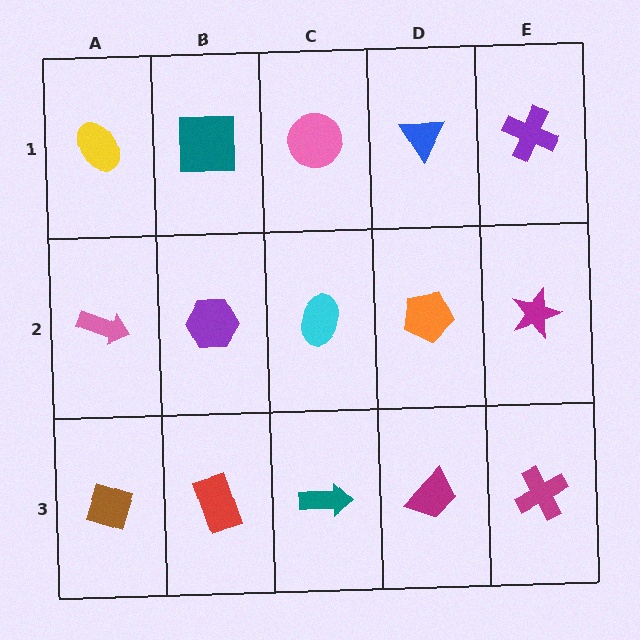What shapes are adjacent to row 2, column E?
A purple cross (row 1, column E), a magenta cross (row 3, column E), an orange pentagon (row 2, column D).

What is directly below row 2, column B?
A red rectangle.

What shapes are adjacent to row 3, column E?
A magenta star (row 2, column E), a magenta trapezoid (row 3, column D).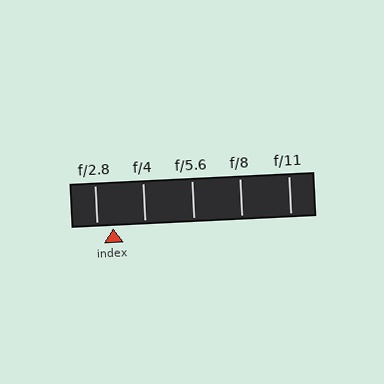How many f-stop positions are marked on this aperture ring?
There are 5 f-stop positions marked.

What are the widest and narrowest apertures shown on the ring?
The widest aperture shown is f/2.8 and the narrowest is f/11.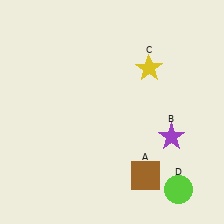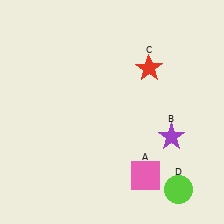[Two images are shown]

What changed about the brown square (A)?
In Image 1, A is brown. In Image 2, it changed to pink.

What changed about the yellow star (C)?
In Image 1, C is yellow. In Image 2, it changed to red.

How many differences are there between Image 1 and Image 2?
There are 2 differences between the two images.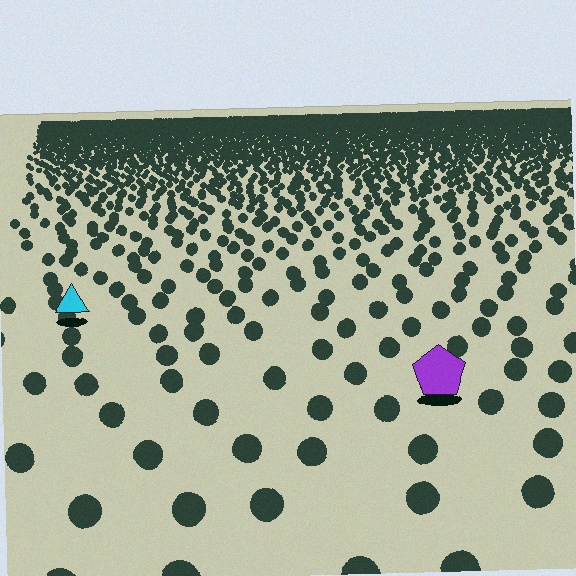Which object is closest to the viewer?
The purple pentagon is closest. The texture marks near it are larger and more spread out.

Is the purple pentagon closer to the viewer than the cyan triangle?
Yes. The purple pentagon is closer — you can tell from the texture gradient: the ground texture is coarser near it.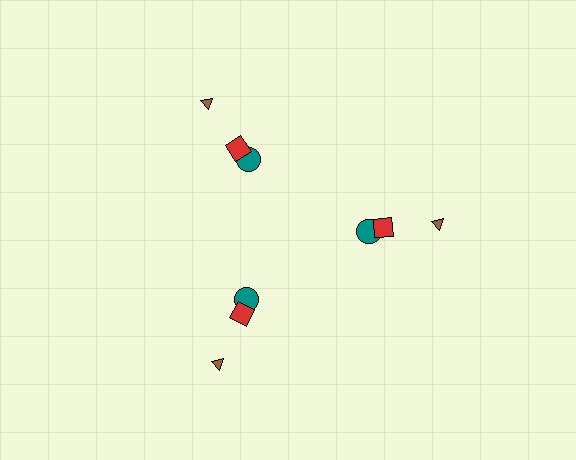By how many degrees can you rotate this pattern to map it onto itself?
The pattern maps onto itself every 120 degrees of rotation.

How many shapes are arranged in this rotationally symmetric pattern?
There are 9 shapes, arranged in 3 groups of 3.